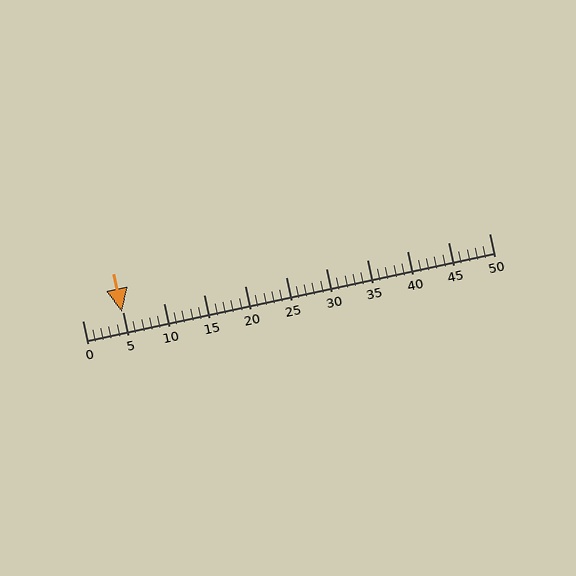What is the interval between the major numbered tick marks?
The major tick marks are spaced 5 units apart.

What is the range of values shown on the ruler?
The ruler shows values from 0 to 50.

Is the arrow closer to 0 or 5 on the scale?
The arrow is closer to 5.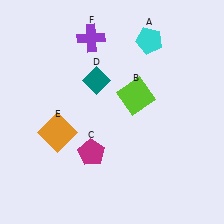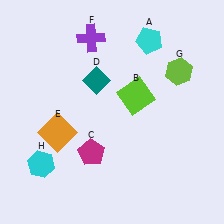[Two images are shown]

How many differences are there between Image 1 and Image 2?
There are 2 differences between the two images.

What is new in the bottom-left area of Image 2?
A cyan hexagon (H) was added in the bottom-left area of Image 2.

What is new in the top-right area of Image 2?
A lime hexagon (G) was added in the top-right area of Image 2.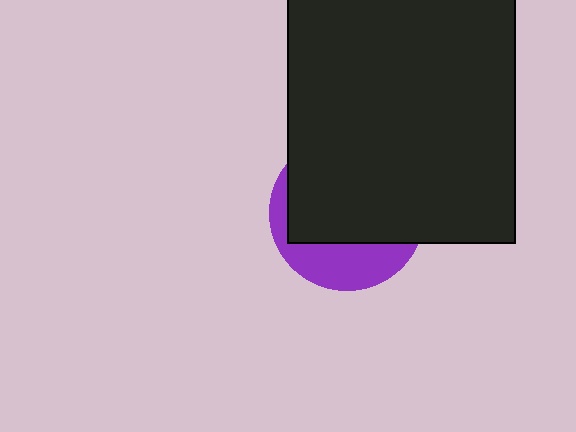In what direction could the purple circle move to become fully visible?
The purple circle could move down. That would shift it out from behind the black rectangle entirely.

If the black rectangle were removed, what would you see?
You would see the complete purple circle.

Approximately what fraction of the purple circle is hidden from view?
Roughly 68% of the purple circle is hidden behind the black rectangle.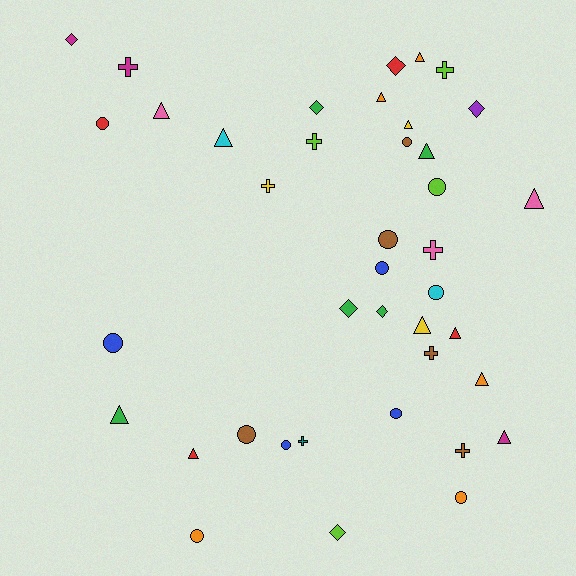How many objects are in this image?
There are 40 objects.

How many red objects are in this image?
There are 4 red objects.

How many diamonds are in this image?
There are 7 diamonds.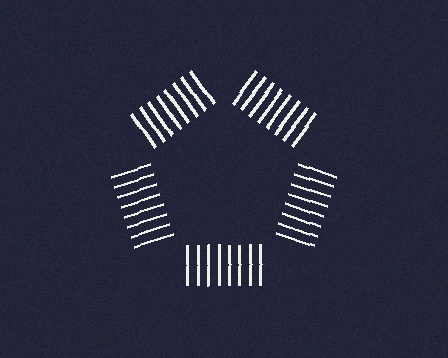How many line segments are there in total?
40 — 8 along each of the 5 edges.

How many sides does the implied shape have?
5 sides — the line-ends trace a pentagon.